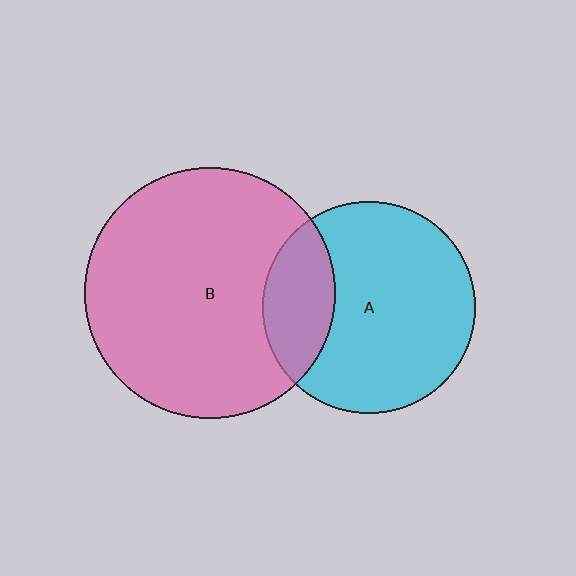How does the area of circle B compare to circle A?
Approximately 1.4 times.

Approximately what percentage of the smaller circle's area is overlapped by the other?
Approximately 25%.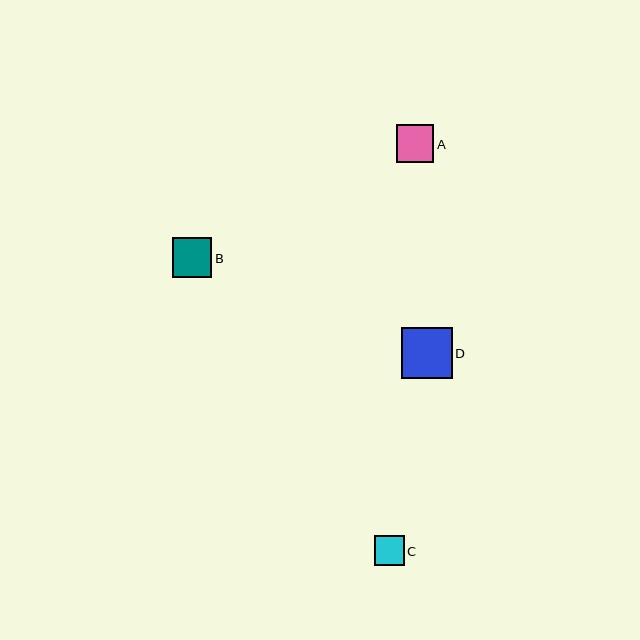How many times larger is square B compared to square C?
Square B is approximately 1.3 times the size of square C.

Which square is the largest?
Square D is the largest with a size of approximately 51 pixels.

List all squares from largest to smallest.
From largest to smallest: D, B, A, C.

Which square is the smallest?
Square C is the smallest with a size of approximately 30 pixels.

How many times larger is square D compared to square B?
Square D is approximately 1.3 times the size of square B.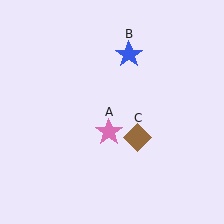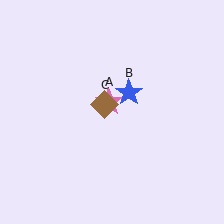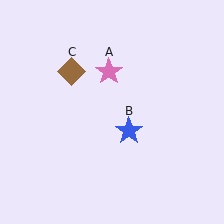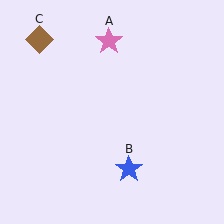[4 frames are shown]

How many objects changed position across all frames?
3 objects changed position: pink star (object A), blue star (object B), brown diamond (object C).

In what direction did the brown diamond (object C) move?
The brown diamond (object C) moved up and to the left.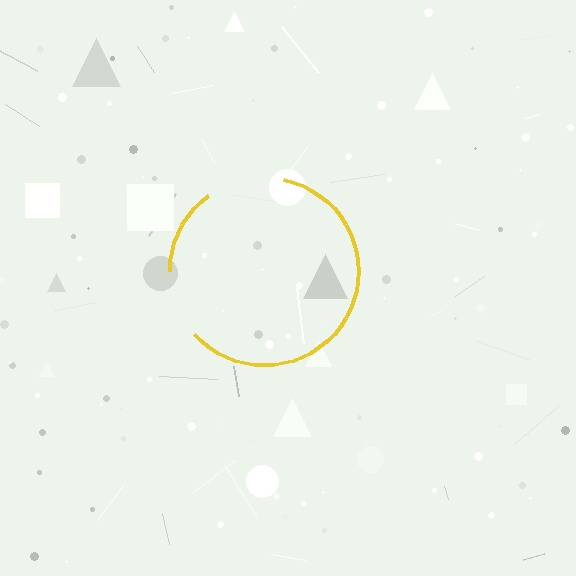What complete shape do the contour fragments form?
The contour fragments form a circle.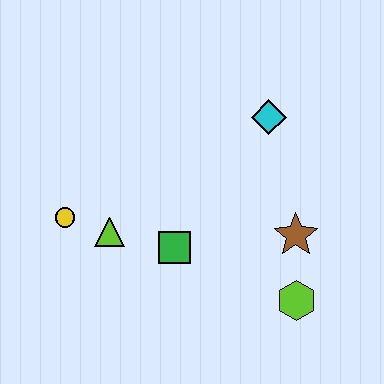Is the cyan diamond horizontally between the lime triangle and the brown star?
Yes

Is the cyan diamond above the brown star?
Yes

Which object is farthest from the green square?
The cyan diamond is farthest from the green square.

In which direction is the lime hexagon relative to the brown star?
The lime hexagon is below the brown star.